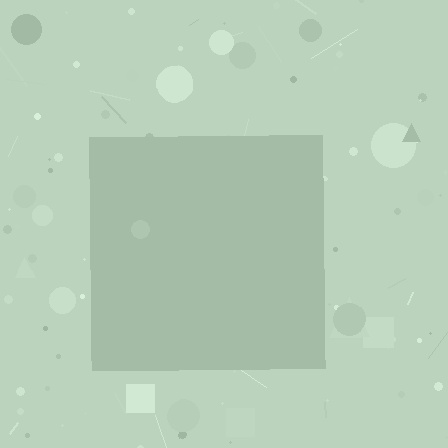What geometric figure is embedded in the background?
A square is embedded in the background.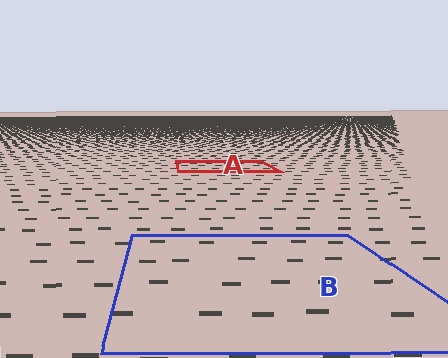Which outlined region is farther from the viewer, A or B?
Region A is farther from the viewer — the texture elements inside it appear smaller and more densely packed.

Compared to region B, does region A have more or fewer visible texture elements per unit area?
Region A has more texture elements per unit area — they are packed more densely because it is farther away.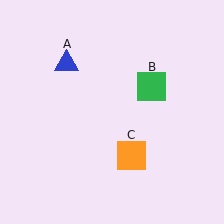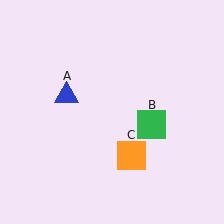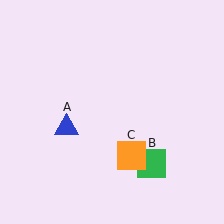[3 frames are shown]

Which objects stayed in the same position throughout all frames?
Orange square (object C) remained stationary.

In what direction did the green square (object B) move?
The green square (object B) moved down.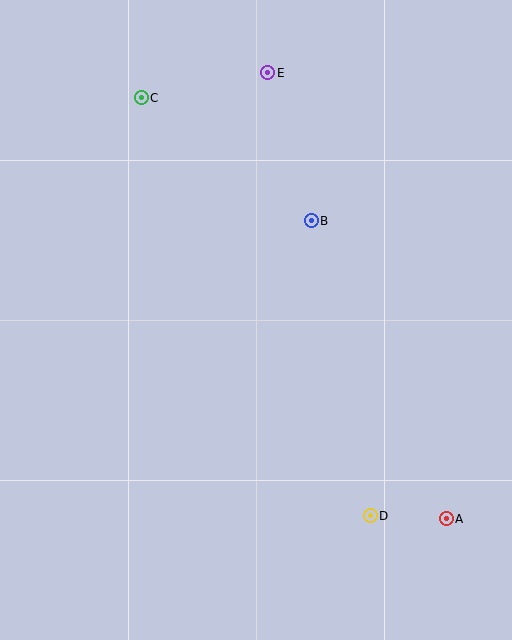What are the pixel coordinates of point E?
Point E is at (268, 73).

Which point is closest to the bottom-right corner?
Point A is closest to the bottom-right corner.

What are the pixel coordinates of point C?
Point C is at (141, 98).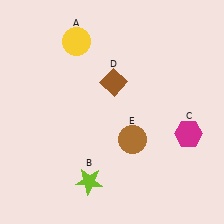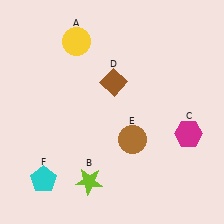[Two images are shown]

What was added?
A cyan pentagon (F) was added in Image 2.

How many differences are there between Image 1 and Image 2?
There is 1 difference between the two images.